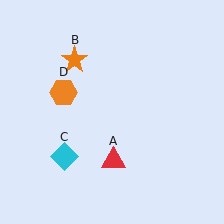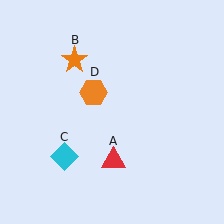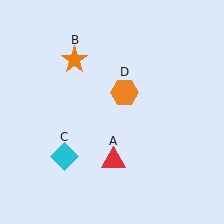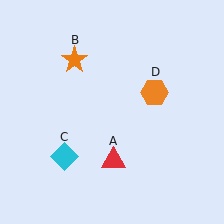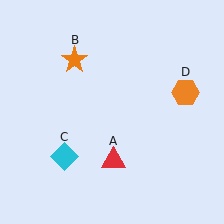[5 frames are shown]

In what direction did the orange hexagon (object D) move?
The orange hexagon (object D) moved right.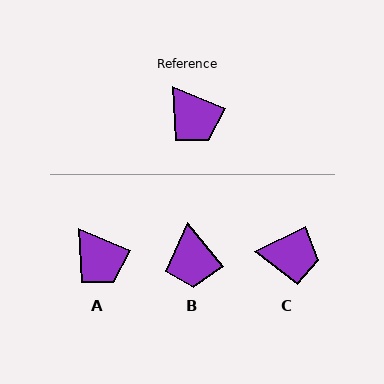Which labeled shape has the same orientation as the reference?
A.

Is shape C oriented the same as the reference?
No, it is off by about 49 degrees.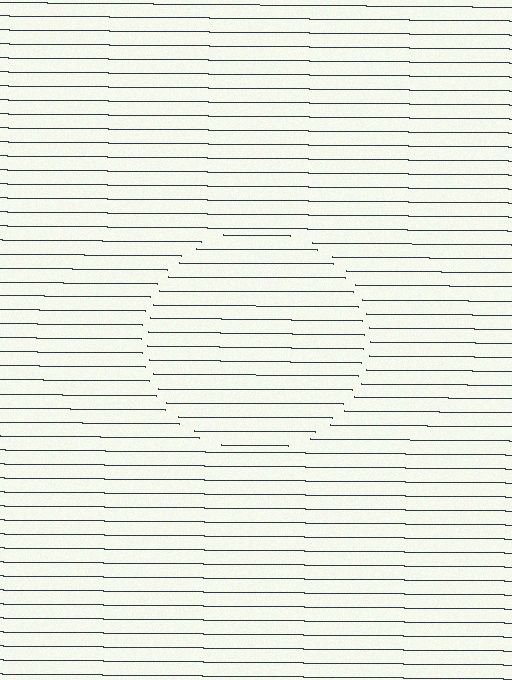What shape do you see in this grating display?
An illusory circle. The interior of the shape contains the same grating, shifted by half a period — the contour is defined by the phase discontinuity where line-ends from the inner and outer gratings abut.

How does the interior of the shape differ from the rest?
The interior of the shape contains the same grating, shifted by half a period — the contour is defined by the phase discontinuity where line-ends from the inner and outer gratings abut.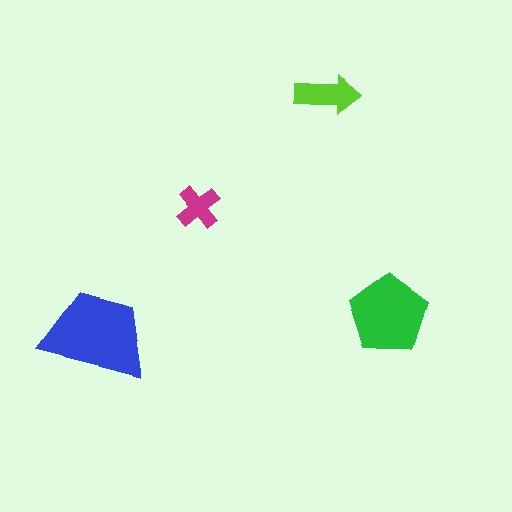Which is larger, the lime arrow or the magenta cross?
The lime arrow.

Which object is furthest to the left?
The blue trapezoid is leftmost.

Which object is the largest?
The blue trapezoid.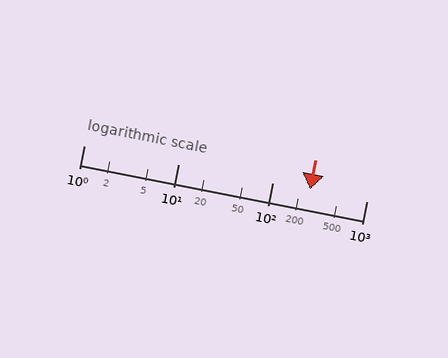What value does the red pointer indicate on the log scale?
The pointer indicates approximately 250.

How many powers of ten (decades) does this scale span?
The scale spans 3 decades, from 1 to 1000.